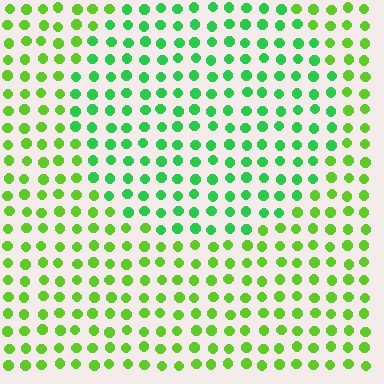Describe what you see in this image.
The image is filled with small lime elements in a uniform arrangement. A circle-shaped region is visible where the elements are tinted to a slightly different hue, forming a subtle color boundary.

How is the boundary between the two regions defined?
The boundary is defined purely by a slight shift in hue (about 33 degrees). Spacing, size, and orientation are identical on both sides.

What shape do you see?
I see a circle.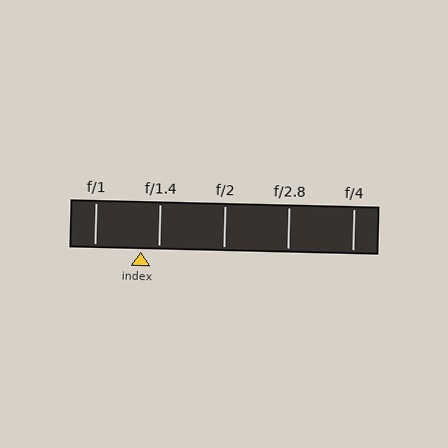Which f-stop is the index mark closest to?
The index mark is closest to f/1.4.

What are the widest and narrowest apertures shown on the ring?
The widest aperture shown is f/1 and the narrowest is f/4.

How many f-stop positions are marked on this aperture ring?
There are 5 f-stop positions marked.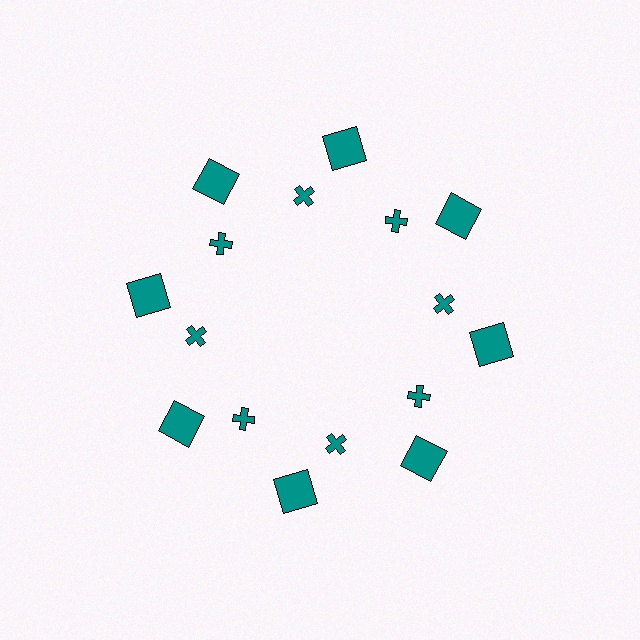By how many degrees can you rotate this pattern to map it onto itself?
The pattern maps onto itself every 45 degrees of rotation.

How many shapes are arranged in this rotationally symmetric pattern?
There are 16 shapes, arranged in 8 groups of 2.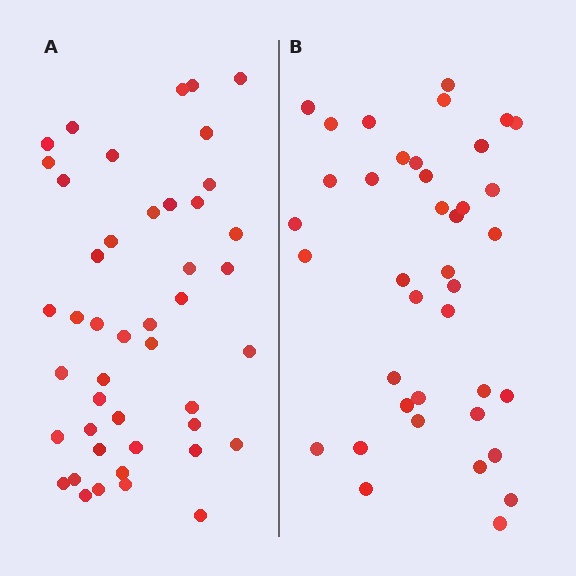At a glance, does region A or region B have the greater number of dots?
Region A (the left region) has more dots.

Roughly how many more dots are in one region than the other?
Region A has about 6 more dots than region B.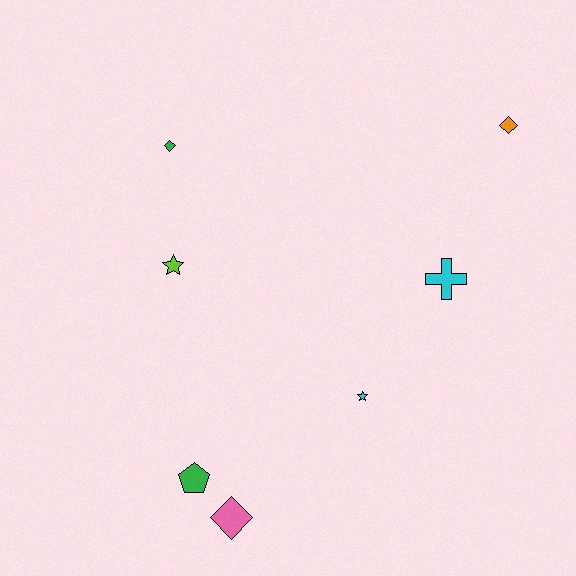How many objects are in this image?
There are 7 objects.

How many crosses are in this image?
There is 1 cross.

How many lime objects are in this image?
There is 1 lime object.